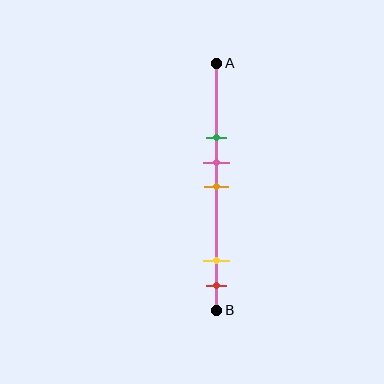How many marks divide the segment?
There are 5 marks dividing the segment.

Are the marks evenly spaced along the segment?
No, the marks are not evenly spaced.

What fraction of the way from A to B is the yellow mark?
The yellow mark is approximately 80% (0.8) of the way from A to B.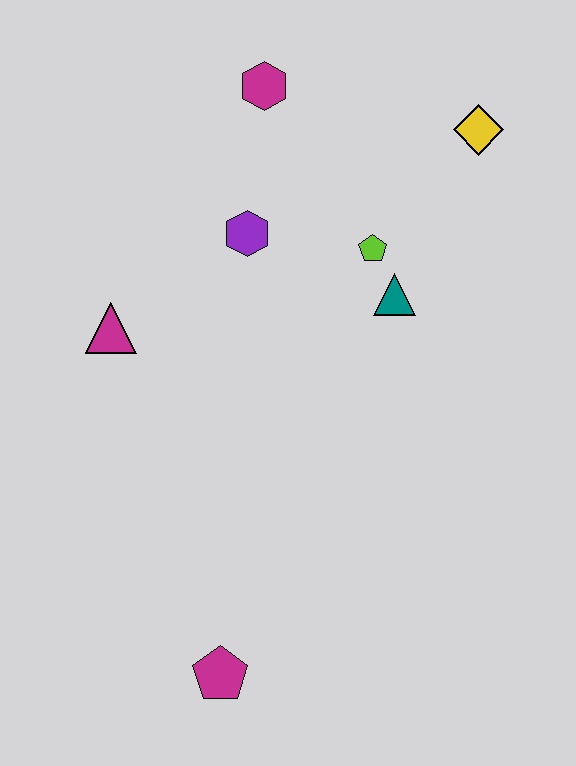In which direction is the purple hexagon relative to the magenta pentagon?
The purple hexagon is above the magenta pentagon.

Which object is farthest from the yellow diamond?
The magenta pentagon is farthest from the yellow diamond.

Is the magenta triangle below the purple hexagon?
Yes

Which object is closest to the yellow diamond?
The lime pentagon is closest to the yellow diamond.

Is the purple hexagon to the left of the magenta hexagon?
Yes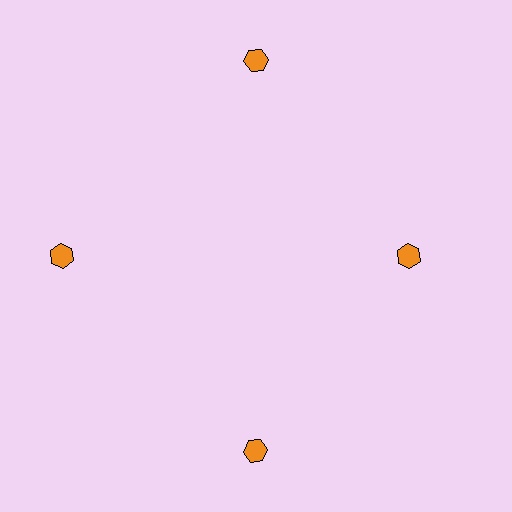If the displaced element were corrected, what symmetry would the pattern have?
It would have 4-fold rotational symmetry — the pattern would map onto itself every 90 degrees.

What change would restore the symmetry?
The symmetry would be restored by moving it outward, back onto the ring so that all 4 hexagons sit at equal angles and equal distance from the center.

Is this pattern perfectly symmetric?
No. The 4 orange hexagons are arranged in a ring, but one element near the 3 o'clock position is pulled inward toward the center, breaking the 4-fold rotational symmetry.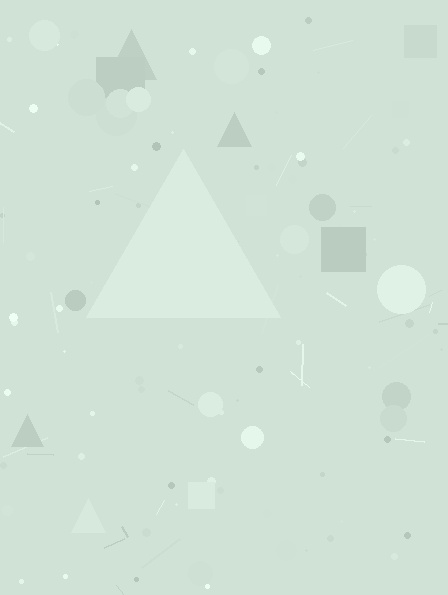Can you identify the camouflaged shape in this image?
The camouflaged shape is a triangle.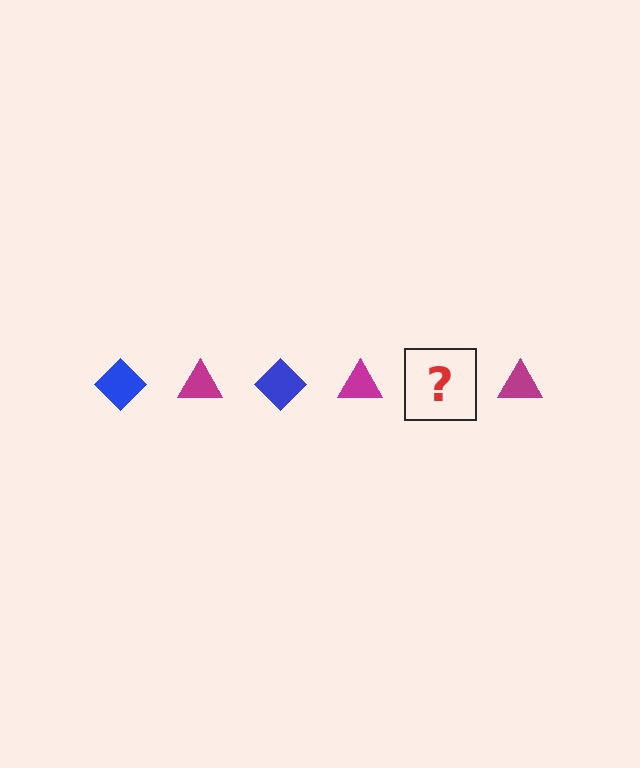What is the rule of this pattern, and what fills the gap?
The rule is that the pattern alternates between blue diamond and magenta triangle. The gap should be filled with a blue diamond.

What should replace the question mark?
The question mark should be replaced with a blue diamond.